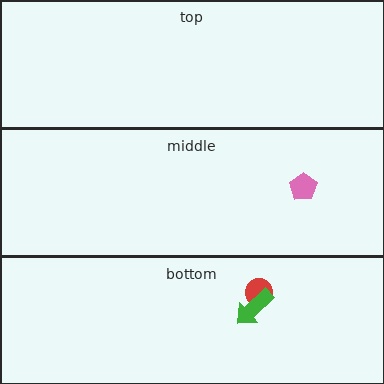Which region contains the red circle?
The bottom region.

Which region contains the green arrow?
The bottom region.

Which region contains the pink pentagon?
The middle region.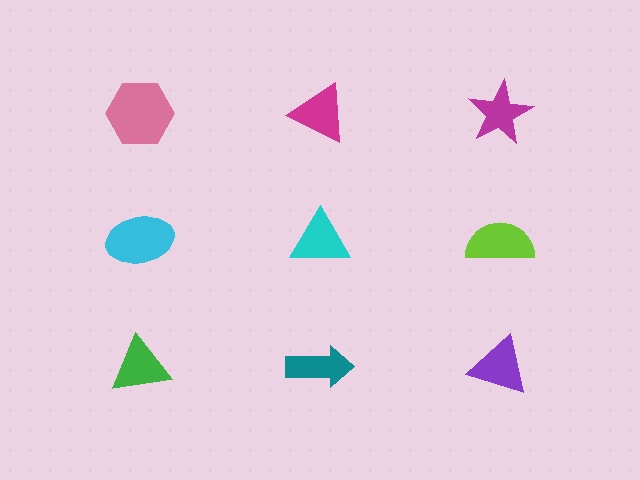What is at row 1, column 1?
A pink hexagon.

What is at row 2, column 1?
A cyan ellipse.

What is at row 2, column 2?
A cyan triangle.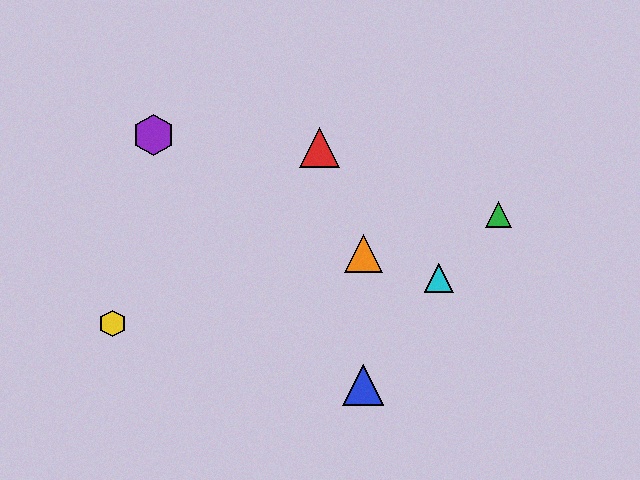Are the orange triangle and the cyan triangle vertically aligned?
No, the orange triangle is at x≈363 and the cyan triangle is at x≈439.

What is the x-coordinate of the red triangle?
The red triangle is at x≈319.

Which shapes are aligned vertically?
The blue triangle, the orange triangle are aligned vertically.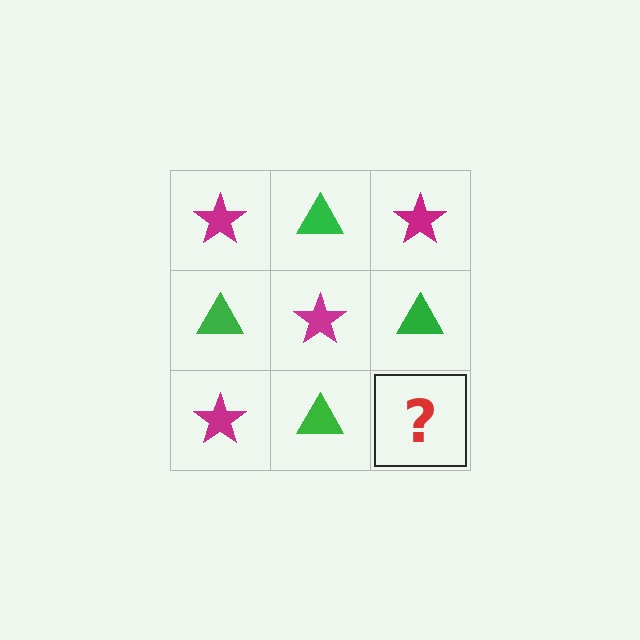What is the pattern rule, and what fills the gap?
The rule is that it alternates magenta star and green triangle in a checkerboard pattern. The gap should be filled with a magenta star.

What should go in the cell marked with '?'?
The missing cell should contain a magenta star.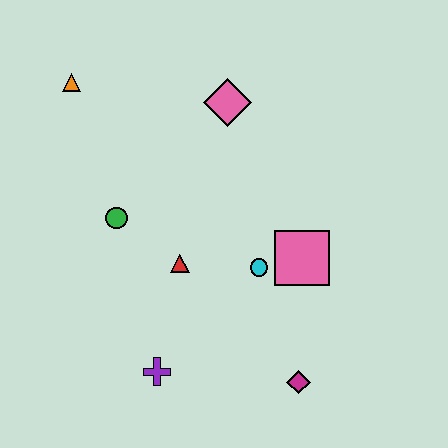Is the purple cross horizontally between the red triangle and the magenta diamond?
No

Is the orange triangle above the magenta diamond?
Yes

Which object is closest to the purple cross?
The red triangle is closest to the purple cross.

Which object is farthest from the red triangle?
The orange triangle is farthest from the red triangle.